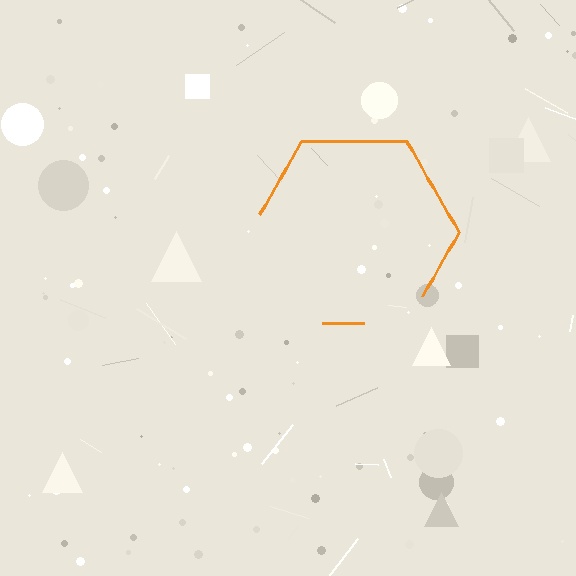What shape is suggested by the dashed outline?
The dashed outline suggests a hexagon.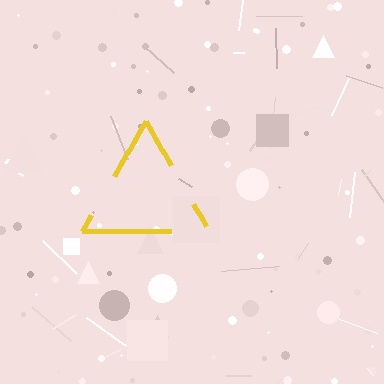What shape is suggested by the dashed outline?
The dashed outline suggests a triangle.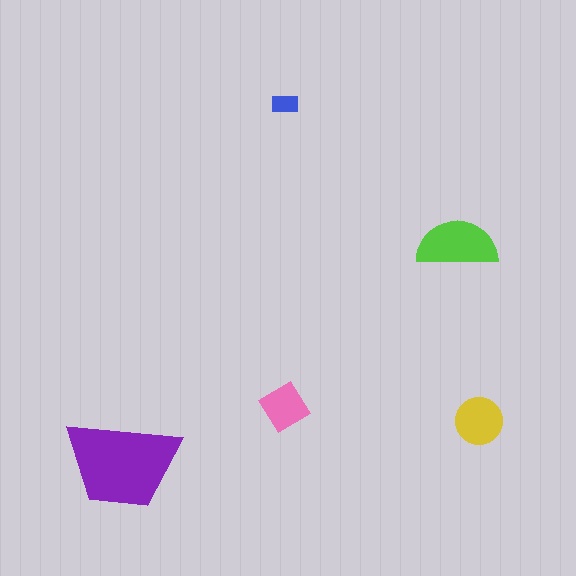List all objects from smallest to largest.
The blue rectangle, the pink diamond, the yellow circle, the lime semicircle, the purple trapezoid.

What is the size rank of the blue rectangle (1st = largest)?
5th.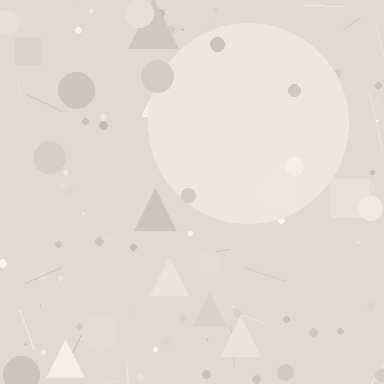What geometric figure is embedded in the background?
A circle is embedded in the background.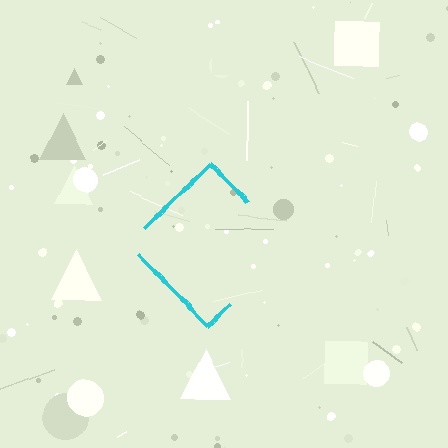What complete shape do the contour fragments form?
The contour fragments form a diamond.